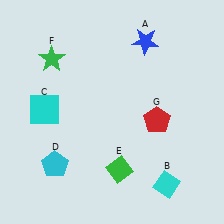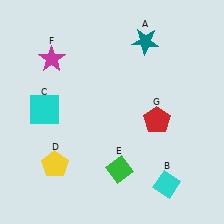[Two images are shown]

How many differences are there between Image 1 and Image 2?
There are 3 differences between the two images.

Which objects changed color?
A changed from blue to teal. D changed from cyan to yellow. F changed from green to magenta.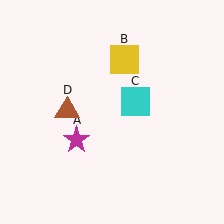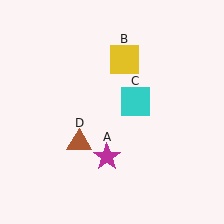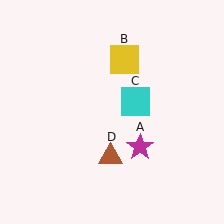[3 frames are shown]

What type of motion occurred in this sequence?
The magenta star (object A), brown triangle (object D) rotated counterclockwise around the center of the scene.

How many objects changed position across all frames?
2 objects changed position: magenta star (object A), brown triangle (object D).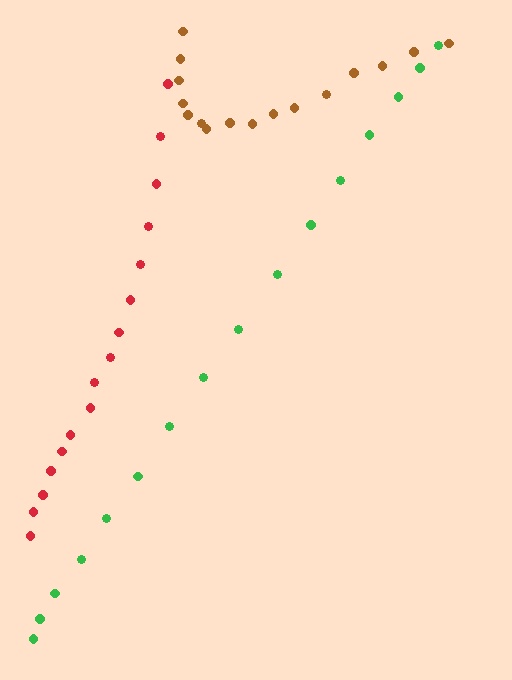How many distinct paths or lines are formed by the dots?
There are 3 distinct paths.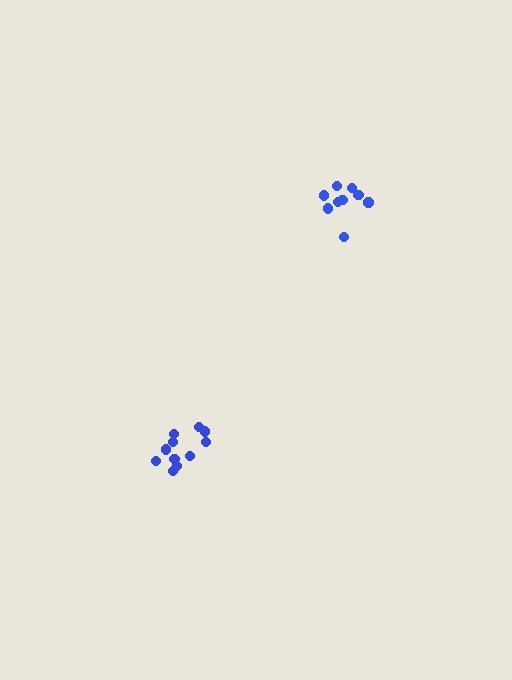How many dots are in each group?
Group 1: 9 dots, Group 2: 11 dots (20 total).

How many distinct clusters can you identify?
There are 2 distinct clusters.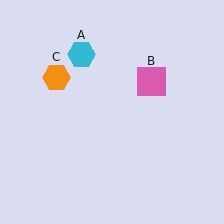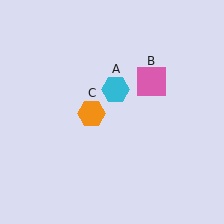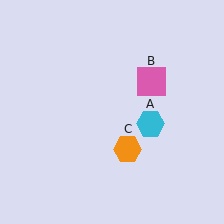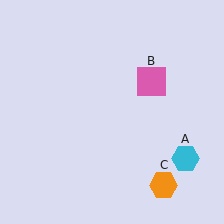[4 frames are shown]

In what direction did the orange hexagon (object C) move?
The orange hexagon (object C) moved down and to the right.